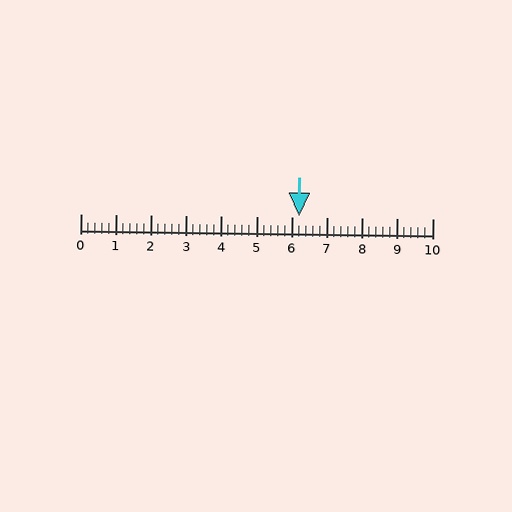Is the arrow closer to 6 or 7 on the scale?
The arrow is closer to 6.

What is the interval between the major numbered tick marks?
The major tick marks are spaced 1 units apart.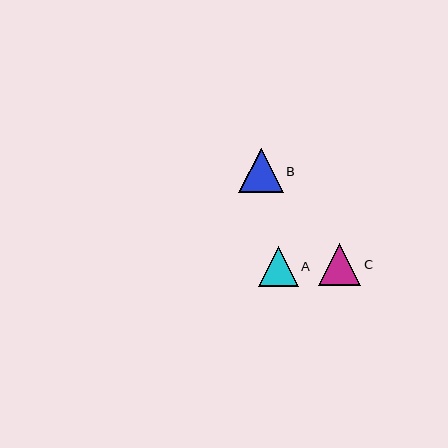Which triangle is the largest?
Triangle B is the largest with a size of approximately 45 pixels.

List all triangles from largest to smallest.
From largest to smallest: B, C, A.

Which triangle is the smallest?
Triangle A is the smallest with a size of approximately 39 pixels.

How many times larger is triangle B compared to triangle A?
Triangle B is approximately 1.1 times the size of triangle A.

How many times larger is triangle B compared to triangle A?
Triangle B is approximately 1.1 times the size of triangle A.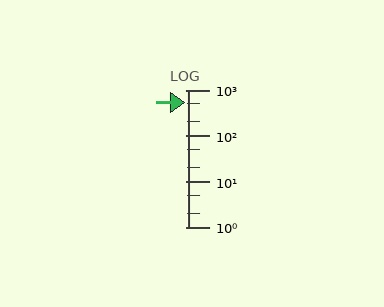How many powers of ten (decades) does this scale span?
The scale spans 3 decades, from 1 to 1000.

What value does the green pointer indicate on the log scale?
The pointer indicates approximately 530.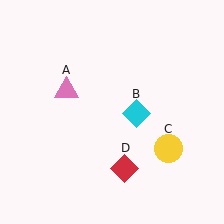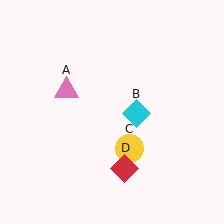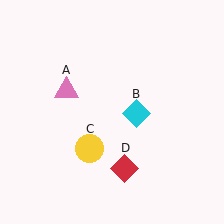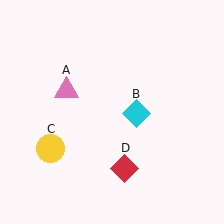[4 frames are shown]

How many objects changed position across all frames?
1 object changed position: yellow circle (object C).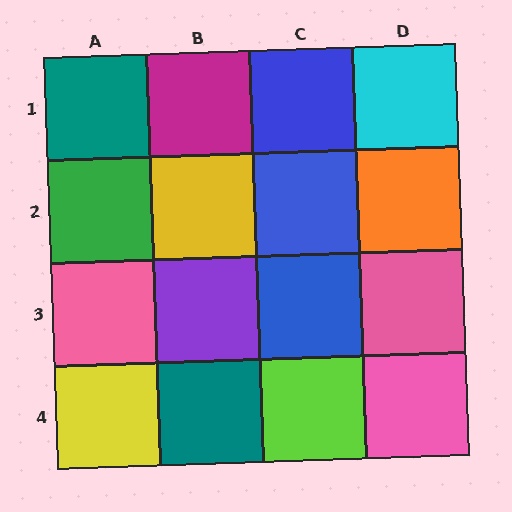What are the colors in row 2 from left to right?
Green, yellow, blue, orange.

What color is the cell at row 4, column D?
Pink.